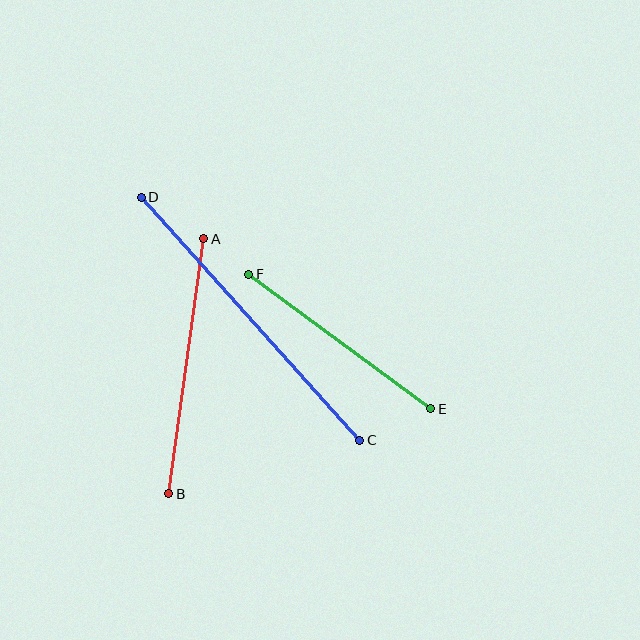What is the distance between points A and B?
The distance is approximately 257 pixels.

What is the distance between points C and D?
The distance is approximately 327 pixels.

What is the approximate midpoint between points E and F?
The midpoint is at approximately (340, 341) pixels.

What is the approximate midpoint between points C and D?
The midpoint is at approximately (250, 319) pixels.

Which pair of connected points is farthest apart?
Points C and D are farthest apart.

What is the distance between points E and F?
The distance is approximately 226 pixels.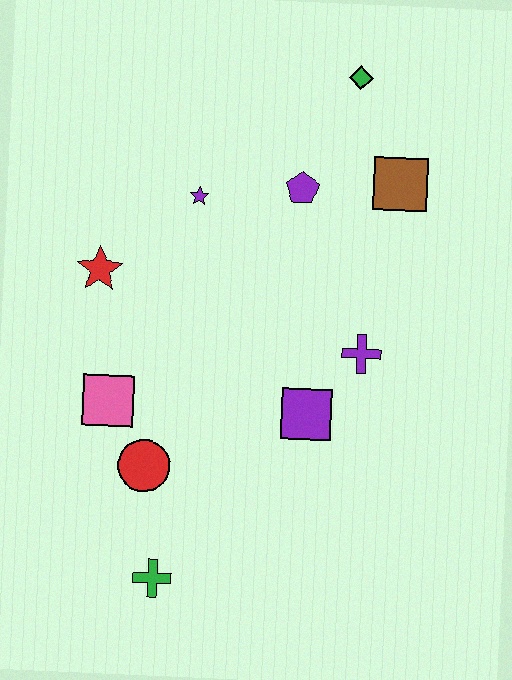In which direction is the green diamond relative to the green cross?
The green diamond is above the green cross.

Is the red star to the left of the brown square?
Yes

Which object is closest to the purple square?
The purple cross is closest to the purple square.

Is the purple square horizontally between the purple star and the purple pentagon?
No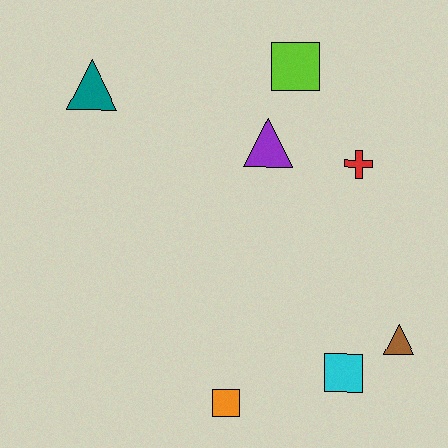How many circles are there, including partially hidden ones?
There are no circles.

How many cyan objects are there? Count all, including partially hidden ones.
There is 1 cyan object.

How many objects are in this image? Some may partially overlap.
There are 7 objects.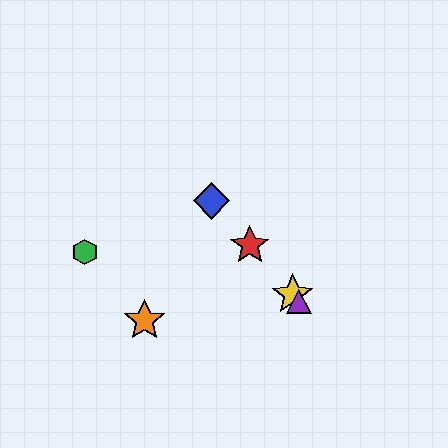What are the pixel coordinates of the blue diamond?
The blue diamond is at (211, 201).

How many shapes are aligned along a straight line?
4 shapes (the red star, the blue diamond, the yellow star, the purple triangle) are aligned along a straight line.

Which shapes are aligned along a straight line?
The red star, the blue diamond, the yellow star, the purple triangle are aligned along a straight line.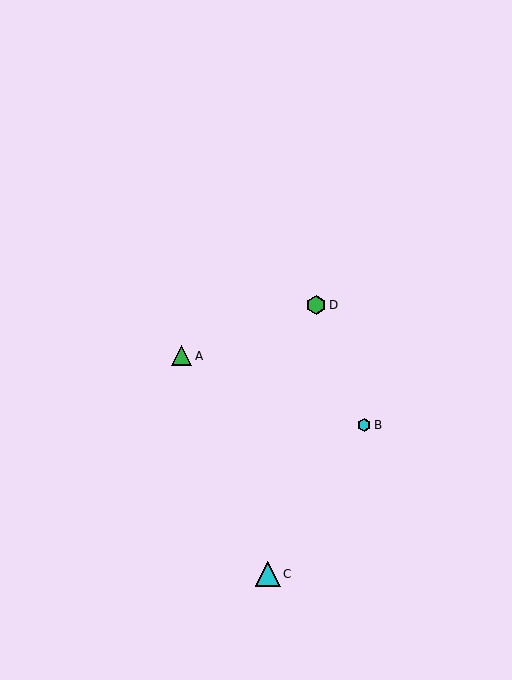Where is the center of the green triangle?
The center of the green triangle is at (182, 356).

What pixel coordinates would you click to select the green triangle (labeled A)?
Click at (182, 356) to select the green triangle A.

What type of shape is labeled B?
Shape B is a cyan hexagon.